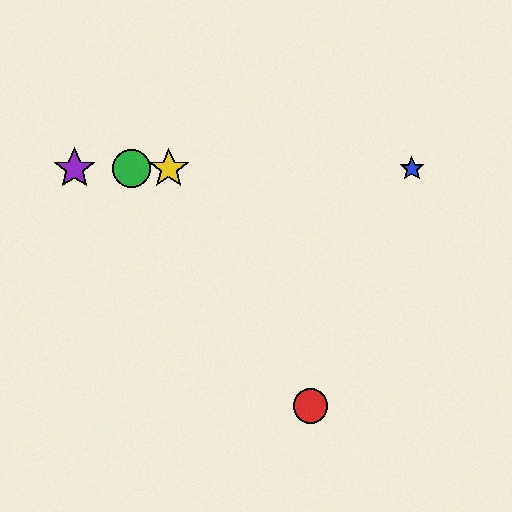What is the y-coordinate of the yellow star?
The yellow star is at y≈169.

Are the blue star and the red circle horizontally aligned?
No, the blue star is at y≈169 and the red circle is at y≈406.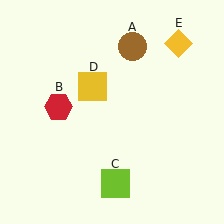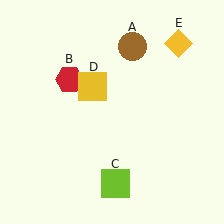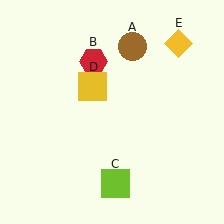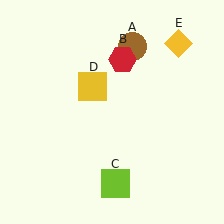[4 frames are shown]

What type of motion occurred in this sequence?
The red hexagon (object B) rotated clockwise around the center of the scene.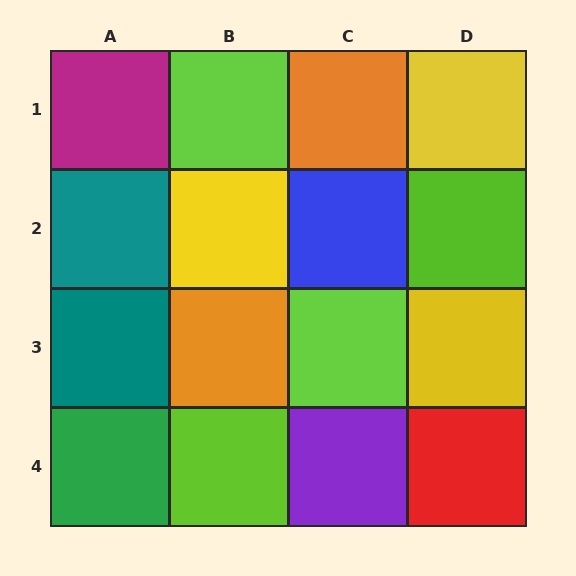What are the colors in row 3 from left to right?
Teal, orange, lime, yellow.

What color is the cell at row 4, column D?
Red.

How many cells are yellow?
3 cells are yellow.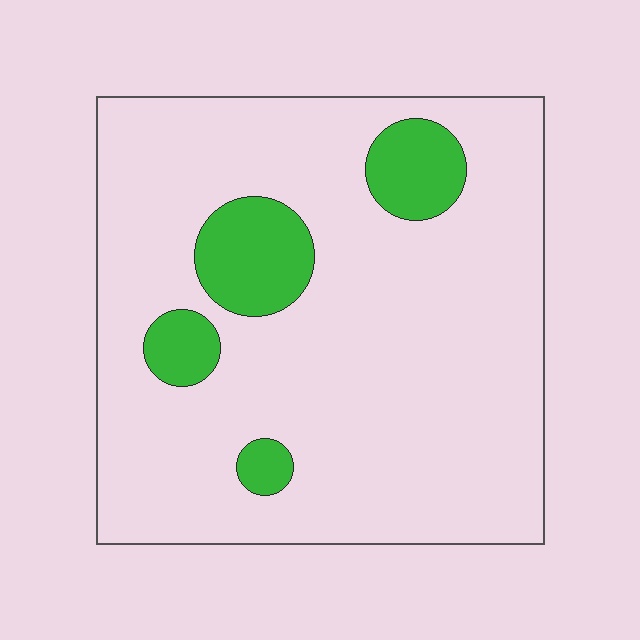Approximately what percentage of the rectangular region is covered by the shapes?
Approximately 15%.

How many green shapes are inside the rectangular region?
4.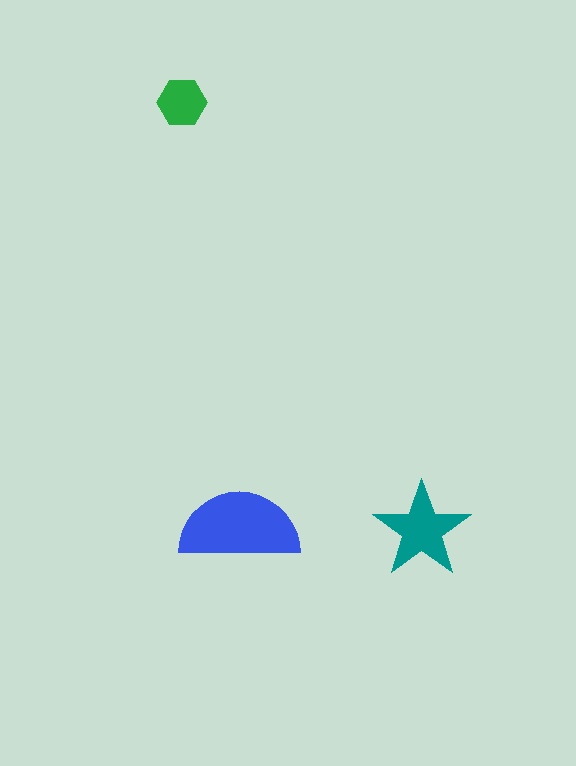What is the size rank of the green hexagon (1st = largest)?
3rd.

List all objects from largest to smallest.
The blue semicircle, the teal star, the green hexagon.